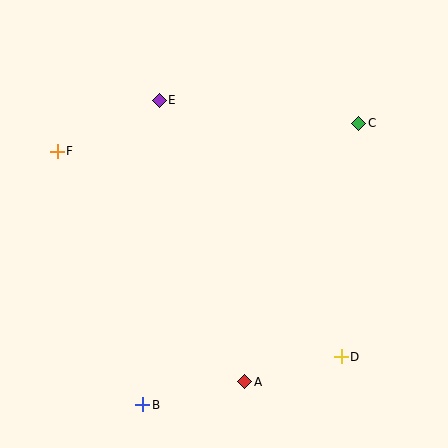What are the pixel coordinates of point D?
Point D is at (341, 357).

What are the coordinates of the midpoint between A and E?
The midpoint between A and E is at (202, 241).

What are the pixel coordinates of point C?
Point C is at (359, 123).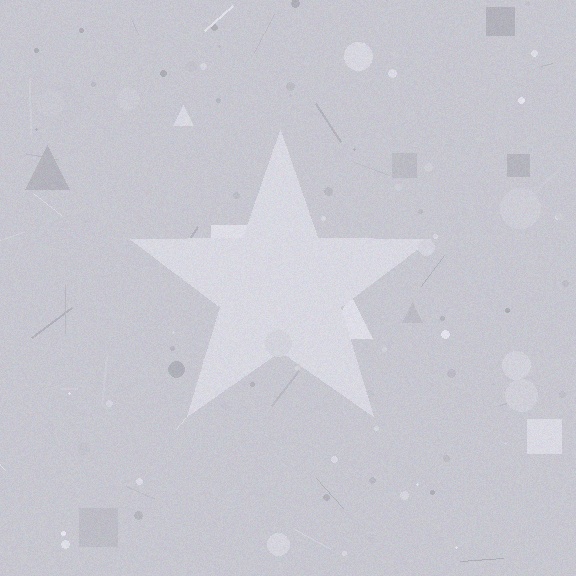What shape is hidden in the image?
A star is hidden in the image.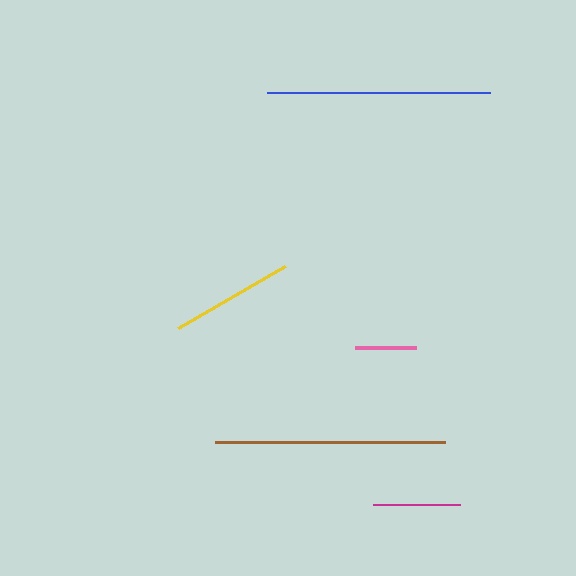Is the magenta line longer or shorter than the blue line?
The blue line is longer than the magenta line.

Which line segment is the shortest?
The pink line is the shortest at approximately 60 pixels.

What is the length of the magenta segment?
The magenta segment is approximately 87 pixels long.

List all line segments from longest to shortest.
From longest to shortest: brown, blue, yellow, magenta, pink.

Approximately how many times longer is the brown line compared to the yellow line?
The brown line is approximately 1.9 times the length of the yellow line.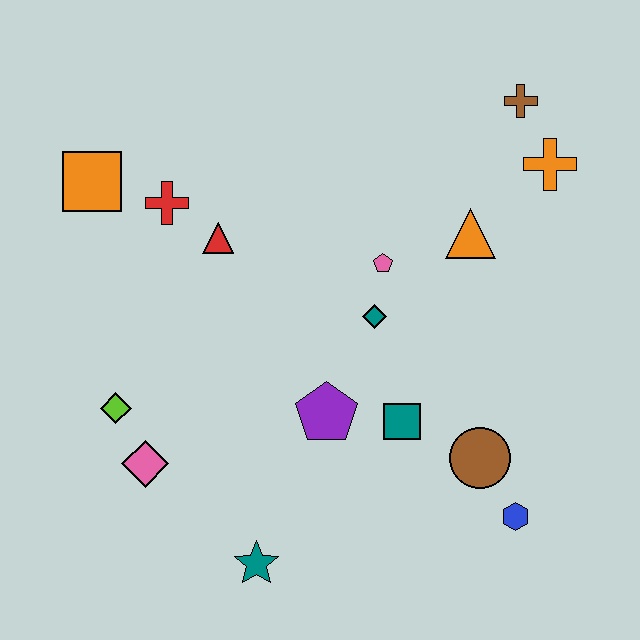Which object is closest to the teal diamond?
The pink pentagon is closest to the teal diamond.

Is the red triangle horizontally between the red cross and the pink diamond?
No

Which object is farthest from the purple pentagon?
The brown cross is farthest from the purple pentagon.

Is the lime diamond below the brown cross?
Yes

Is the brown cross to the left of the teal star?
No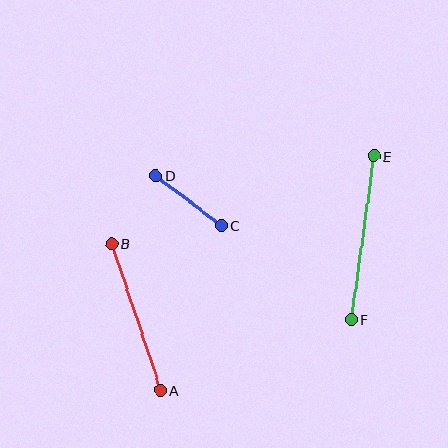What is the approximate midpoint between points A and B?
The midpoint is at approximately (136, 317) pixels.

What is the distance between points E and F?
The distance is approximately 165 pixels.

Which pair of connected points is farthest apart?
Points E and F are farthest apart.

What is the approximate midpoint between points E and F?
The midpoint is at approximately (363, 238) pixels.